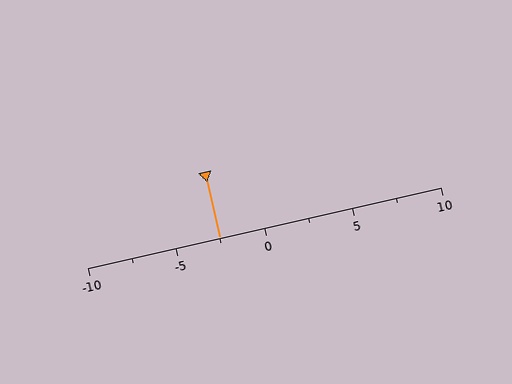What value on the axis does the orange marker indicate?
The marker indicates approximately -2.5.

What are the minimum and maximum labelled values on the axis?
The axis runs from -10 to 10.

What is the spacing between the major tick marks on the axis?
The major ticks are spaced 5 apart.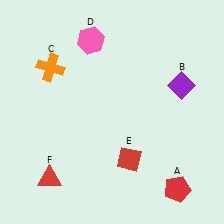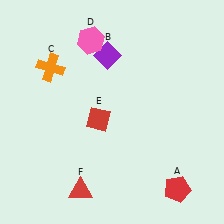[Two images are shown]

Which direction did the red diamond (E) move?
The red diamond (E) moved up.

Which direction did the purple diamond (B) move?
The purple diamond (B) moved left.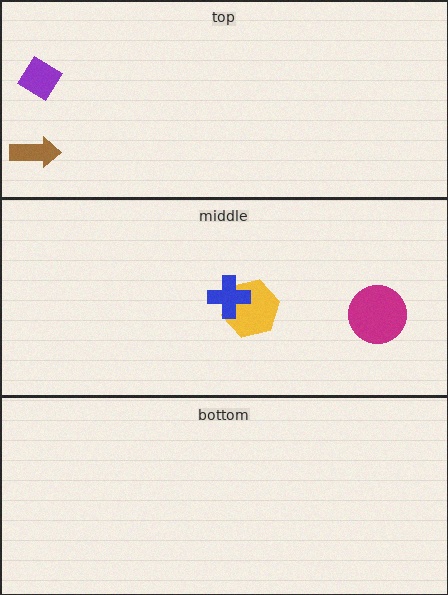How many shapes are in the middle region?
3.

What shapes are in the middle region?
The yellow hexagon, the blue cross, the magenta circle.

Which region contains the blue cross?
The middle region.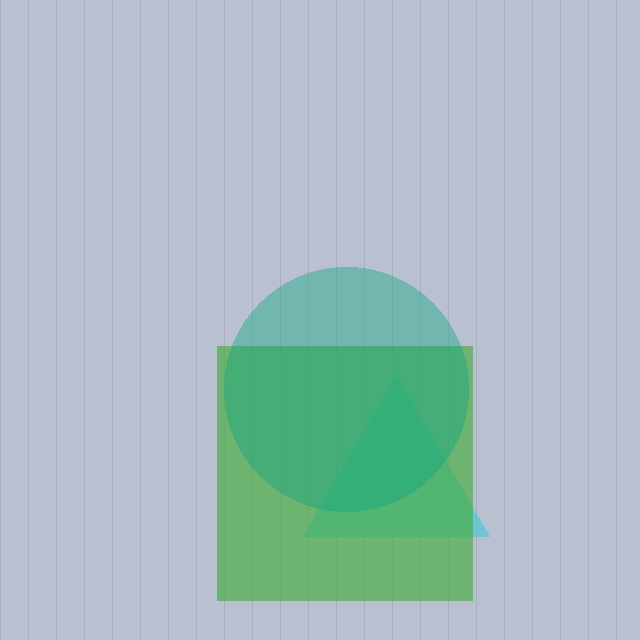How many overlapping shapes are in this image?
There are 3 overlapping shapes in the image.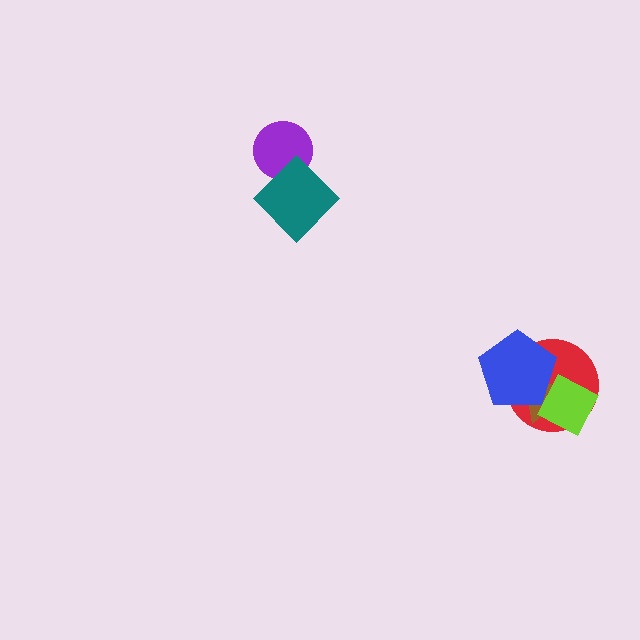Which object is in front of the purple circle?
The teal diamond is in front of the purple circle.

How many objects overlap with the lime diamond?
3 objects overlap with the lime diamond.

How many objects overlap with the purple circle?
1 object overlaps with the purple circle.